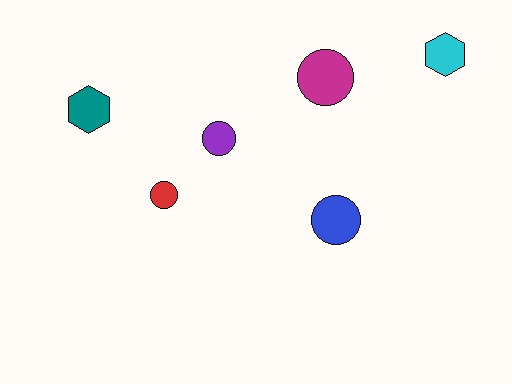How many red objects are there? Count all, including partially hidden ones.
There is 1 red object.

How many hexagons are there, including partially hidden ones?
There are 2 hexagons.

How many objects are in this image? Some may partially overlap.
There are 6 objects.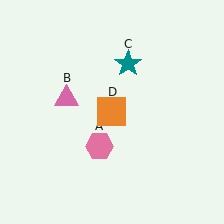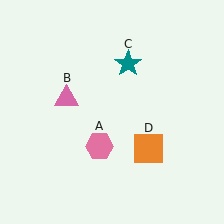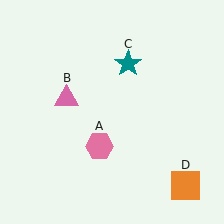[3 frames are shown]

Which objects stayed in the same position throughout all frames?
Pink hexagon (object A) and pink triangle (object B) and teal star (object C) remained stationary.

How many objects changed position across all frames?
1 object changed position: orange square (object D).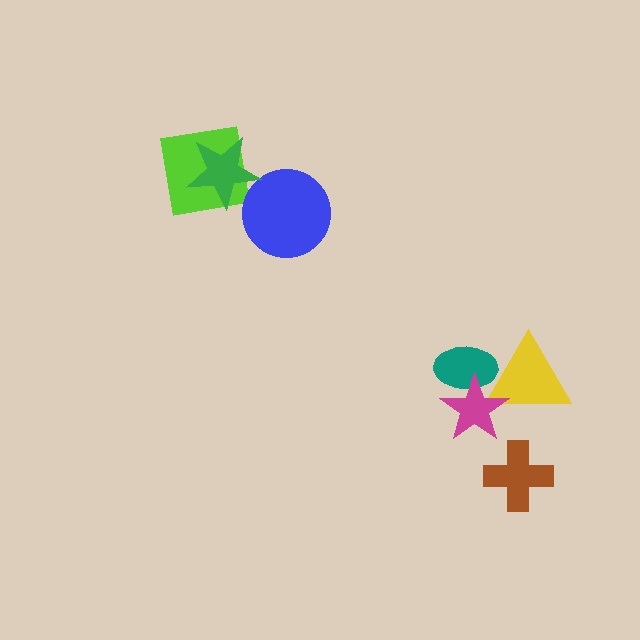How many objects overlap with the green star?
1 object overlaps with the green star.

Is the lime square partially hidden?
Yes, it is partially covered by another shape.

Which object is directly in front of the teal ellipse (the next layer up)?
The yellow triangle is directly in front of the teal ellipse.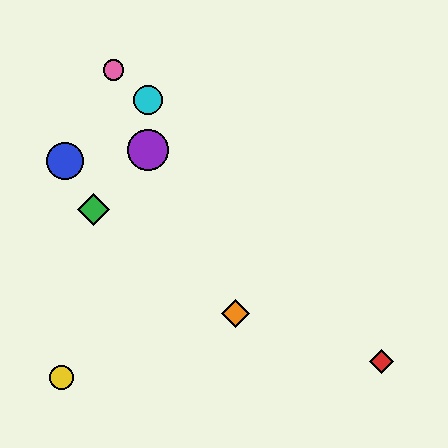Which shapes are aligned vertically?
The purple circle, the cyan circle are aligned vertically.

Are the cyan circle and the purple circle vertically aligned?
Yes, both are at x≈148.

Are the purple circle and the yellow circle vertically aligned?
No, the purple circle is at x≈148 and the yellow circle is at x≈61.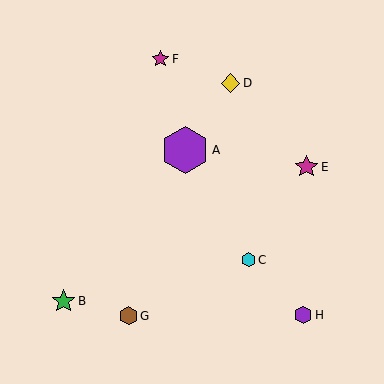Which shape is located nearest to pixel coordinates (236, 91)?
The yellow diamond (labeled D) at (231, 83) is nearest to that location.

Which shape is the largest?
The purple hexagon (labeled A) is the largest.